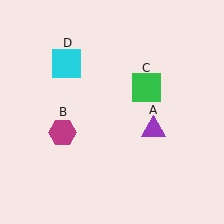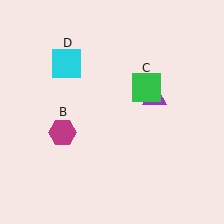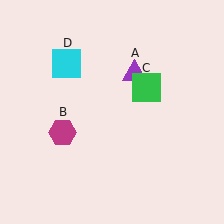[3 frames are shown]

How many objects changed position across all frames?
1 object changed position: purple triangle (object A).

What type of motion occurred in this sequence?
The purple triangle (object A) rotated counterclockwise around the center of the scene.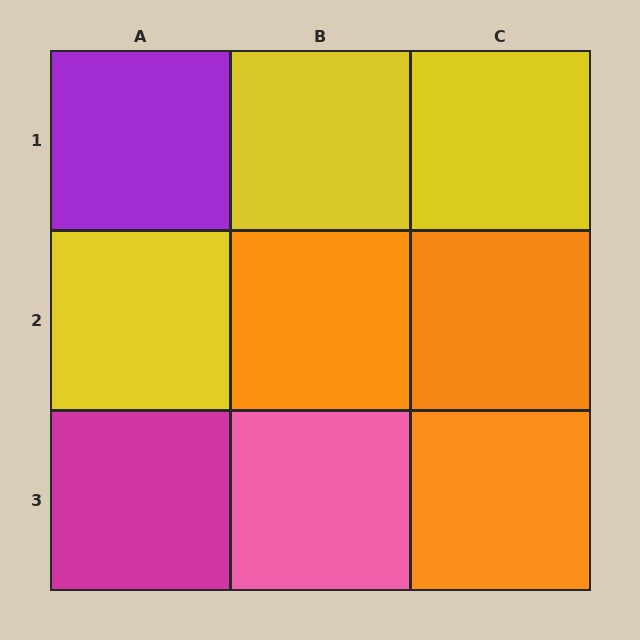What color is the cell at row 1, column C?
Yellow.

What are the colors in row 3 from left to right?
Magenta, pink, orange.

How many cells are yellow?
3 cells are yellow.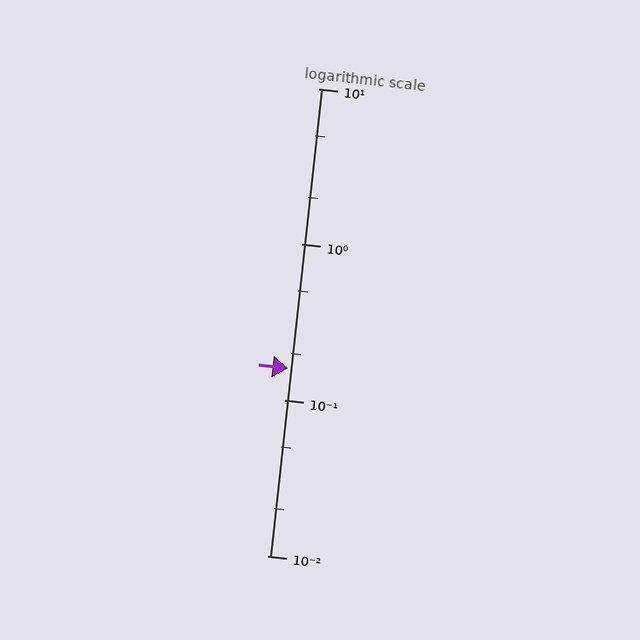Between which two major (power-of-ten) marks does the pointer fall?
The pointer is between 0.1 and 1.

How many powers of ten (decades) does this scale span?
The scale spans 3 decades, from 0.01 to 10.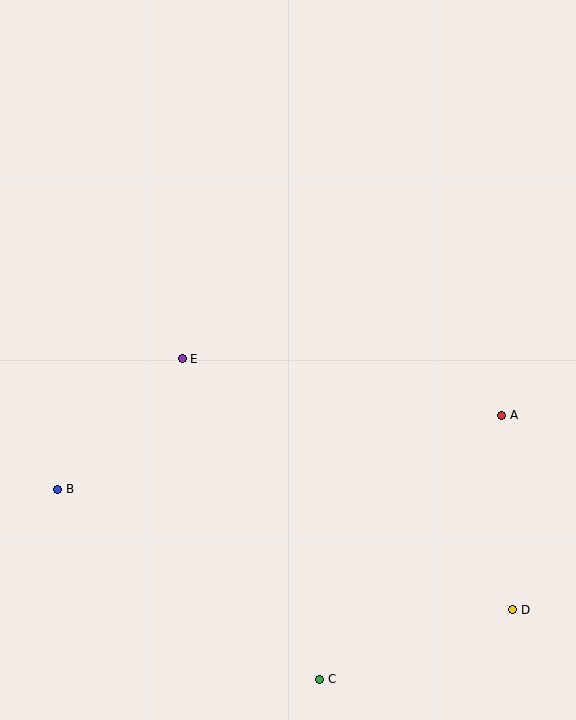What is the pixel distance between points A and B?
The distance between A and B is 450 pixels.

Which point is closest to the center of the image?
Point E at (182, 359) is closest to the center.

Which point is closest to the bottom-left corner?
Point B is closest to the bottom-left corner.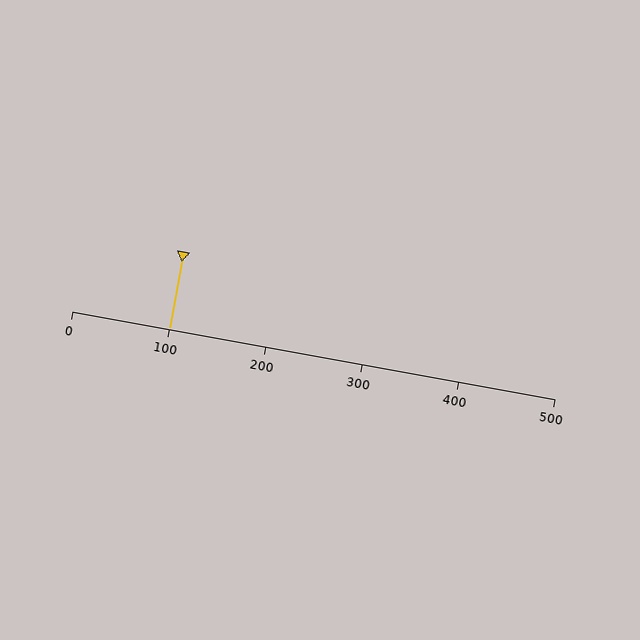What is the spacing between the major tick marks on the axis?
The major ticks are spaced 100 apart.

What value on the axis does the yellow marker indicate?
The marker indicates approximately 100.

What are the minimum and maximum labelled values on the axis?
The axis runs from 0 to 500.